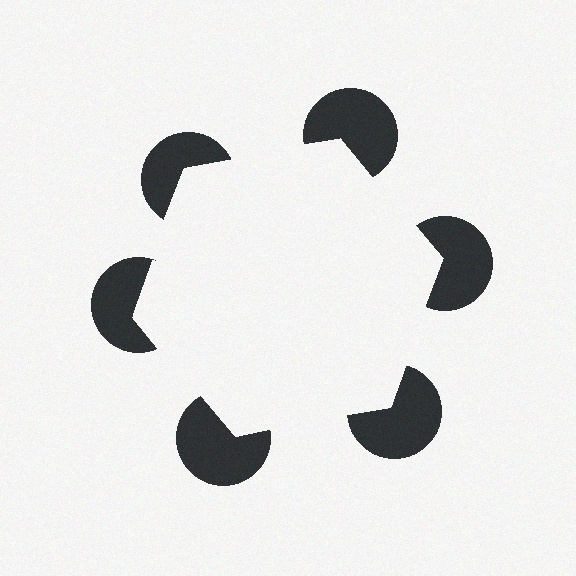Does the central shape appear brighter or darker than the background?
It typically appears slightly brighter than the background, even though no actual brightness change is drawn.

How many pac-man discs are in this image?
There are 6 — one at each vertex of the illusory hexagon.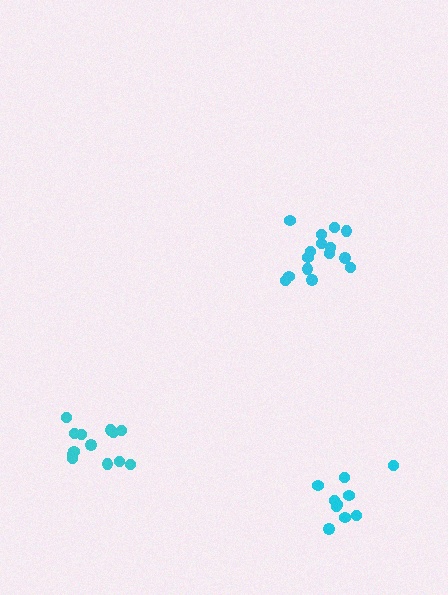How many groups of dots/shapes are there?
There are 3 groups.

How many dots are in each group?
Group 1: 13 dots, Group 2: 15 dots, Group 3: 10 dots (38 total).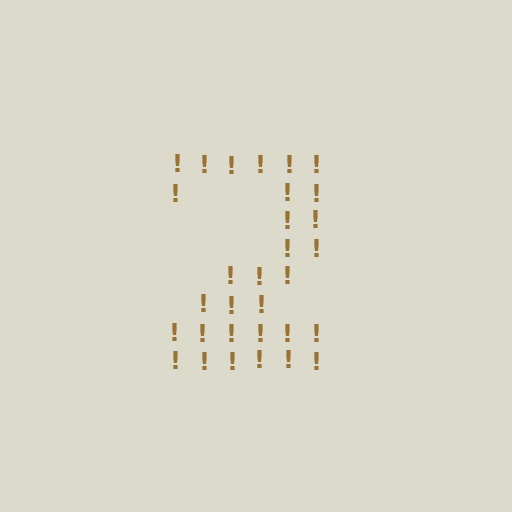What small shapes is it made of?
It is made of small exclamation marks.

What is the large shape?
The large shape is the digit 2.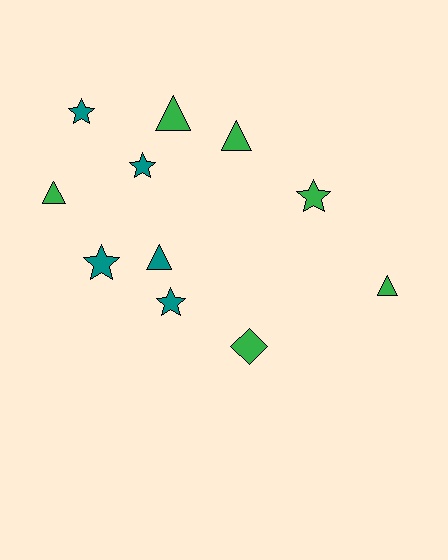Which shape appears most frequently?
Star, with 5 objects.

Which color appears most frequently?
Green, with 6 objects.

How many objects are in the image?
There are 11 objects.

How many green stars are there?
There is 1 green star.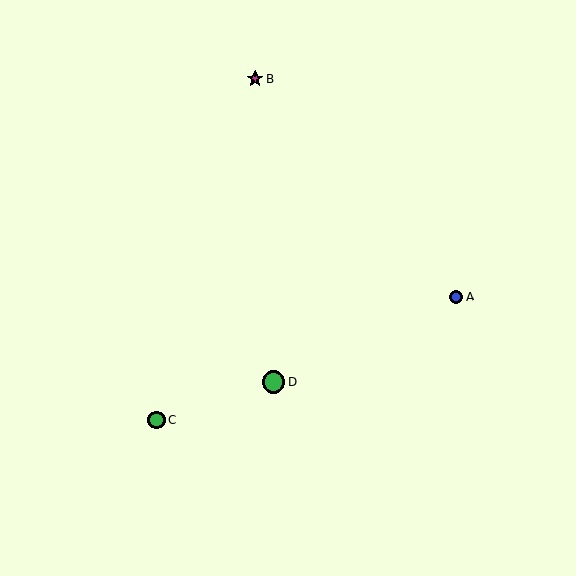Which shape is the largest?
The green circle (labeled D) is the largest.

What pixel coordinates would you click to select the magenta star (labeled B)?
Click at (255, 79) to select the magenta star B.